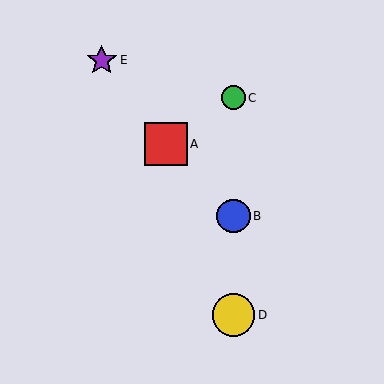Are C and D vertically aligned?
Yes, both are at x≈234.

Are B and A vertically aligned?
No, B is at x≈234 and A is at x≈166.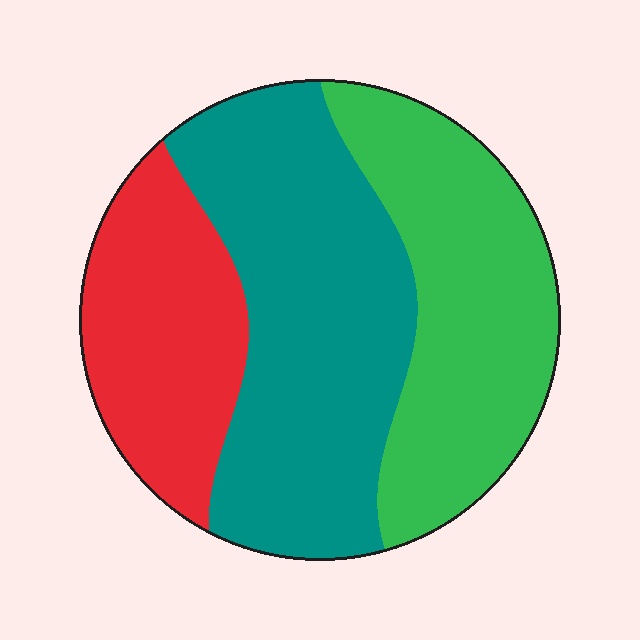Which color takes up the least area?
Red, at roughly 25%.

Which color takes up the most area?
Teal, at roughly 45%.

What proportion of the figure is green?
Green covers around 35% of the figure.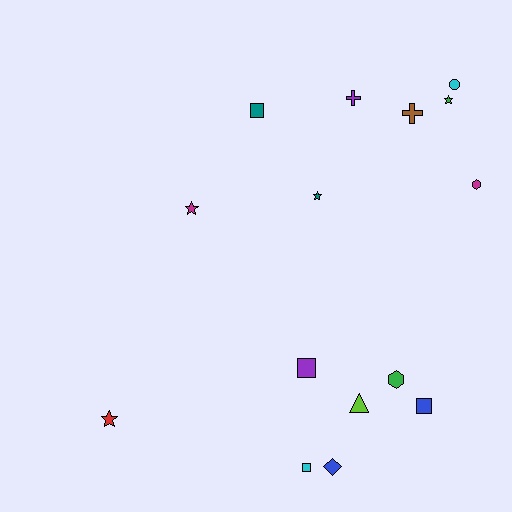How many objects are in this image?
There are 15 objects.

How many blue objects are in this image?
There are 2 blue objects.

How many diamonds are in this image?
There is 1 diamond.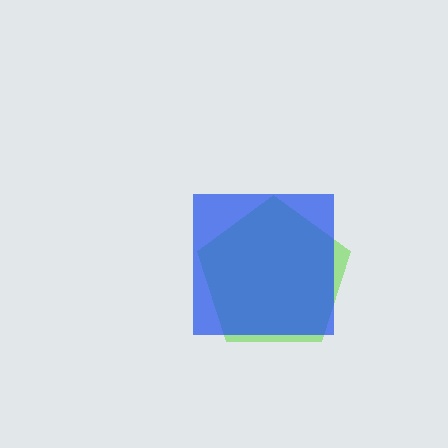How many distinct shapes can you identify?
There are 2 distinct shapes: a lime pentagon, a blue square.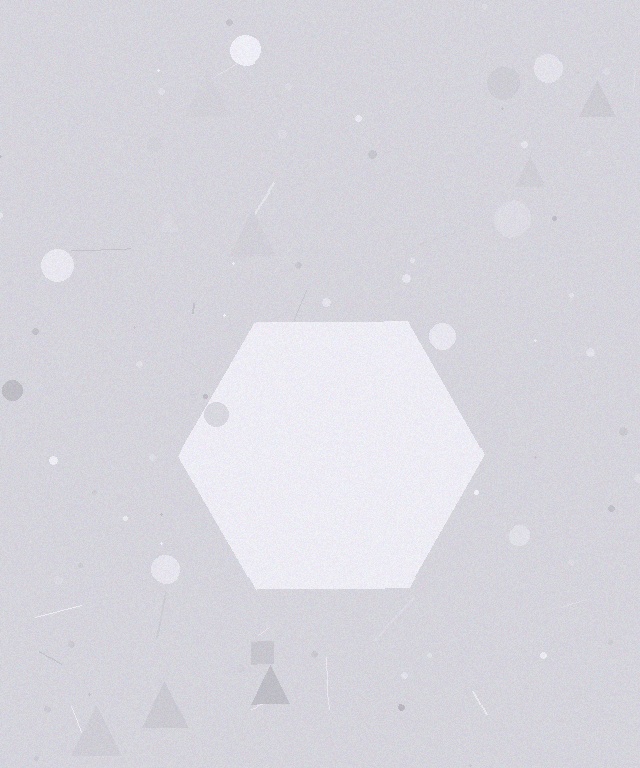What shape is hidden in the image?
A hexagon is hidden in the image.